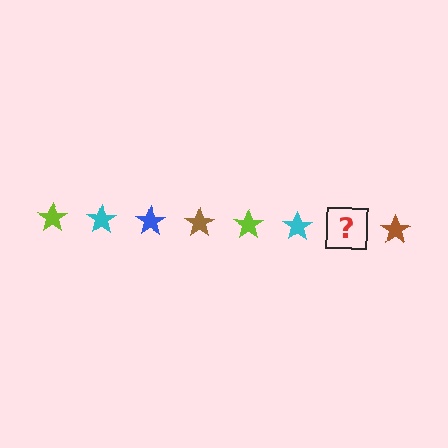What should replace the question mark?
The question mark should be replaced with a blue star.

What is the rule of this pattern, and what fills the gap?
The rule is that the pattern cycles through lime, cyan, blue, brown stars. The gap should be filled with a blue star.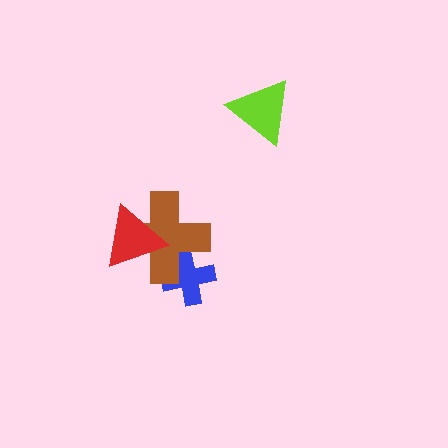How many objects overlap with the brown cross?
2 objects overlap with the brown cross.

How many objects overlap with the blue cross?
1 object overlaps with the blue cross.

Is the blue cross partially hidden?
Yes, it is partially covered by another shape.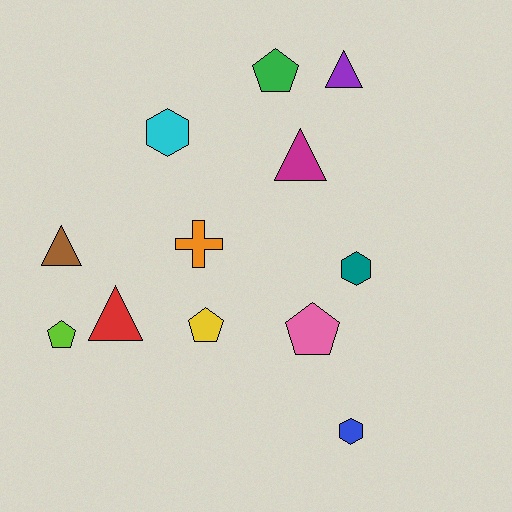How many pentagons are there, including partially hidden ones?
There are 4 pentagons.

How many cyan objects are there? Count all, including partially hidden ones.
There is 1 cyan object.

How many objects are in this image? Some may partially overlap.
There are 12 objects.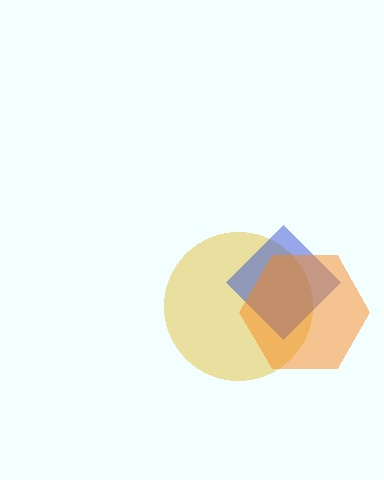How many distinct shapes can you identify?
There are 3 distinct shapes: a yellow circle, a blue diamond, an orange hexagon.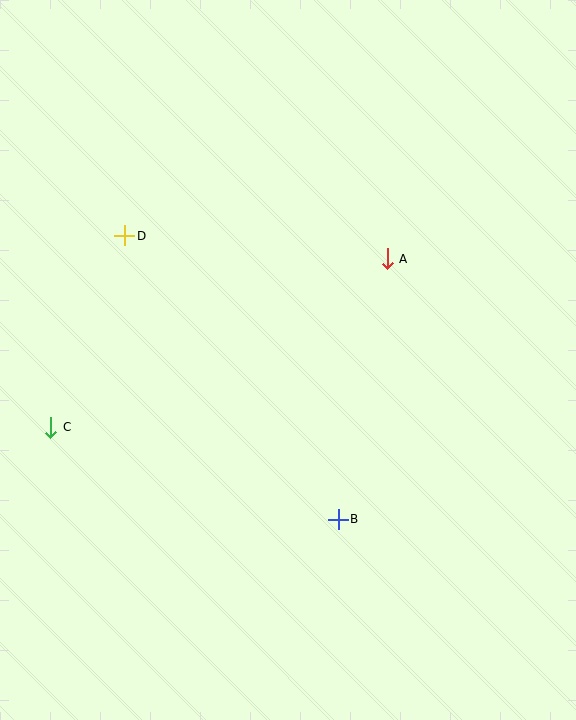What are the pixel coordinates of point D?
Point D is at (125, 236).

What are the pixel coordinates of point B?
Point B is at (338, 519).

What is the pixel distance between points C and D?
The distance between C and D is 205 pixels.